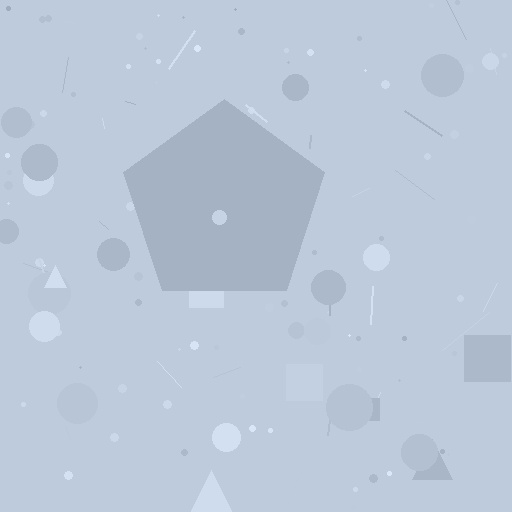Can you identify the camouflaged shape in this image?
The camouflaged shape is a pentagon.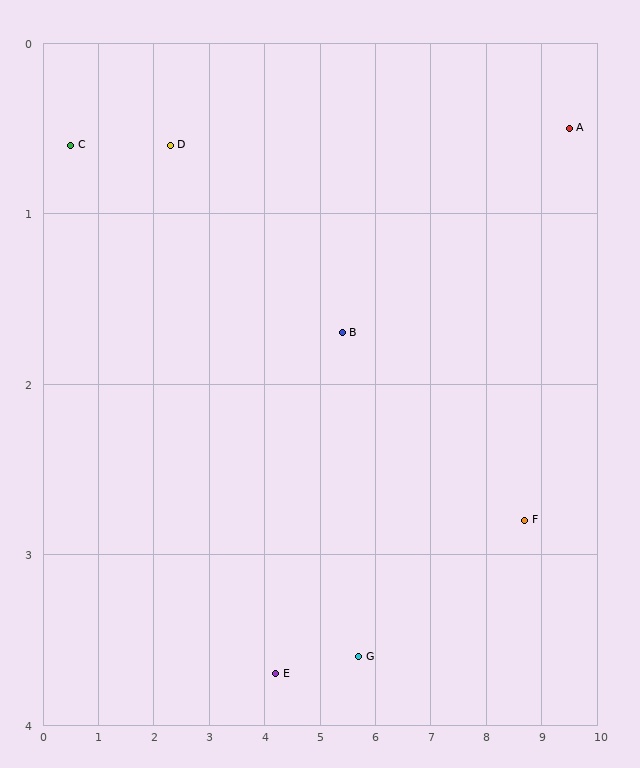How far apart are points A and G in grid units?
Points A and G are about 4.9 grid units apart.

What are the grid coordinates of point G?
Point G is at approximately (5.7, 3.6).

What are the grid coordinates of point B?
Point B is at approximately (5.4, 1.7).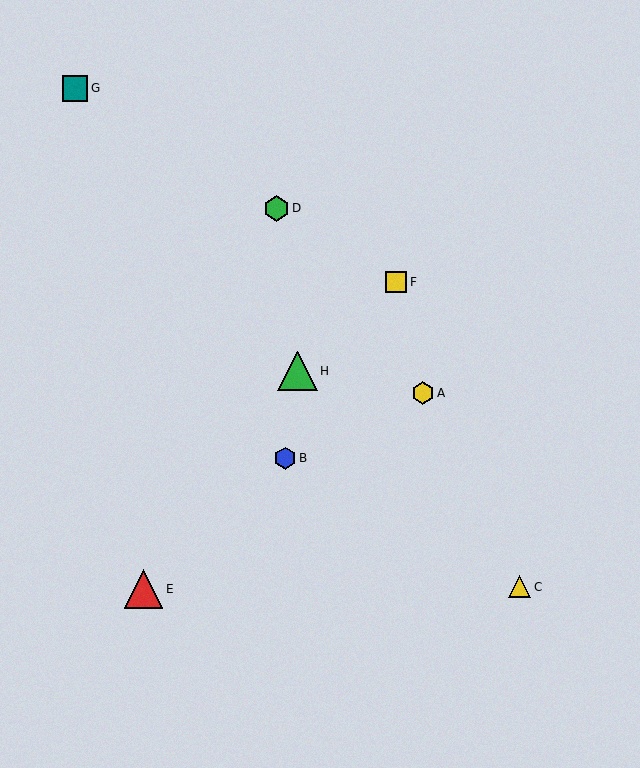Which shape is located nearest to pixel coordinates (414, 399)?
The yellow hexagon (labeled A) at (423, 393) is nearest to that location.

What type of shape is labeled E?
Shape E is a red triangle.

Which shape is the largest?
The green triangle (labeled H) is the largest.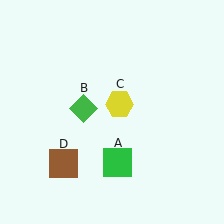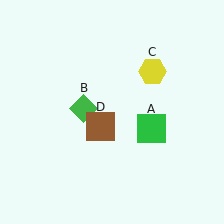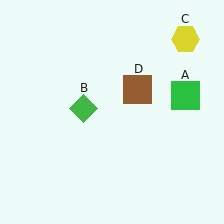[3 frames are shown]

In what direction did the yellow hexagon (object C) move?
The yellow hexagon (object C) moved up and to the right.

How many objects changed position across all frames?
3 objects changed position: green square (object A), yellow hexagon (object C), brown square (object D).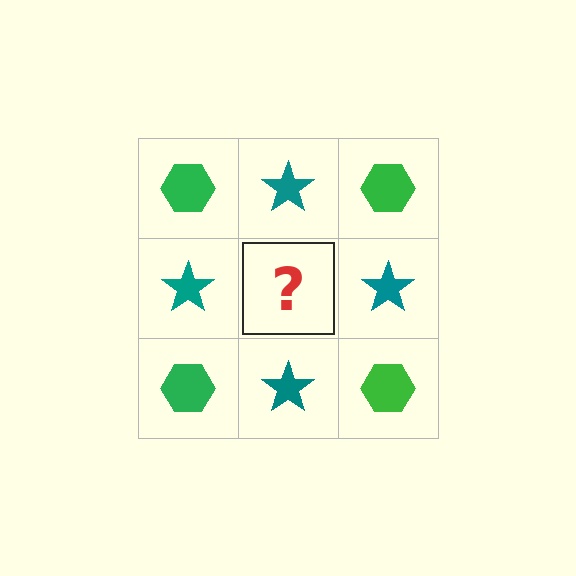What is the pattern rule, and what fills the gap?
The rule is that it alternates green hexagon and teal star in a checkerboard pattern. The gap should be filled with a green hexagon.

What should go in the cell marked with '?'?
The missing cell should contain a green hexagon.